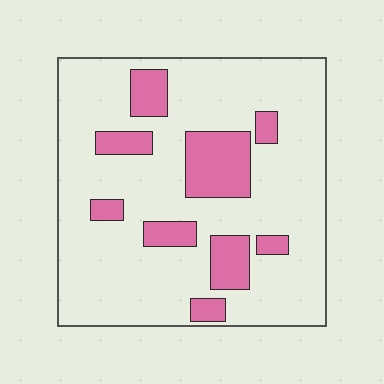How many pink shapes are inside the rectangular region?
9.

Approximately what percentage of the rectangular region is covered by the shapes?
Approximately 20%.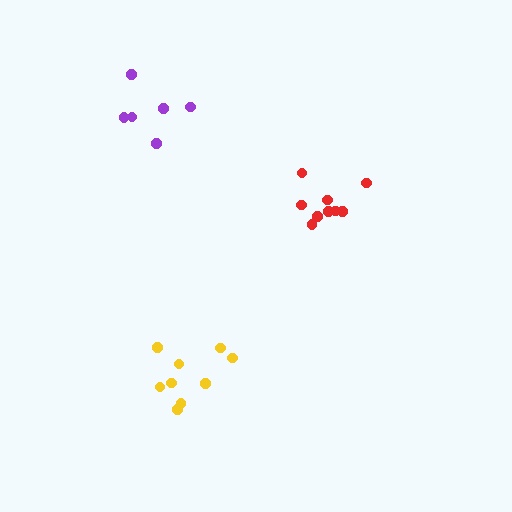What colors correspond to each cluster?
The clusters are colored: red, yellow, purple.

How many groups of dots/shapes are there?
There are 3 groups.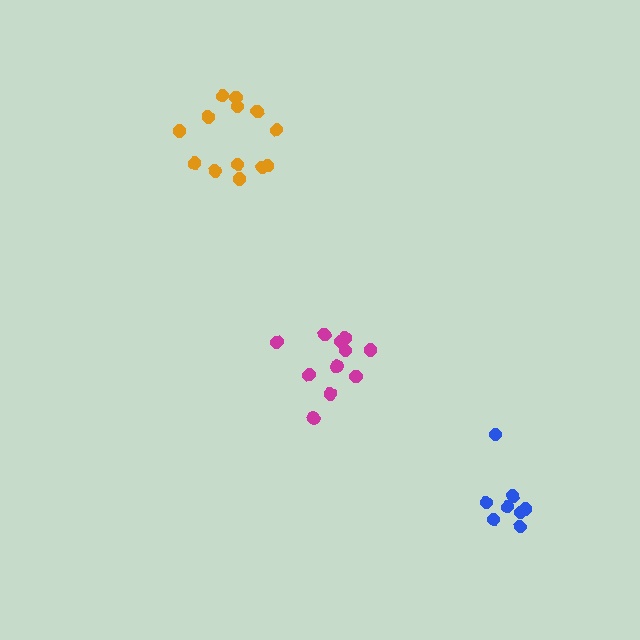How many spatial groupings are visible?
There are 3 spatial groupings.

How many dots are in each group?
Group 1: 8 dots, Group 2: 11 dots, Group 3: 13 dots (32 total).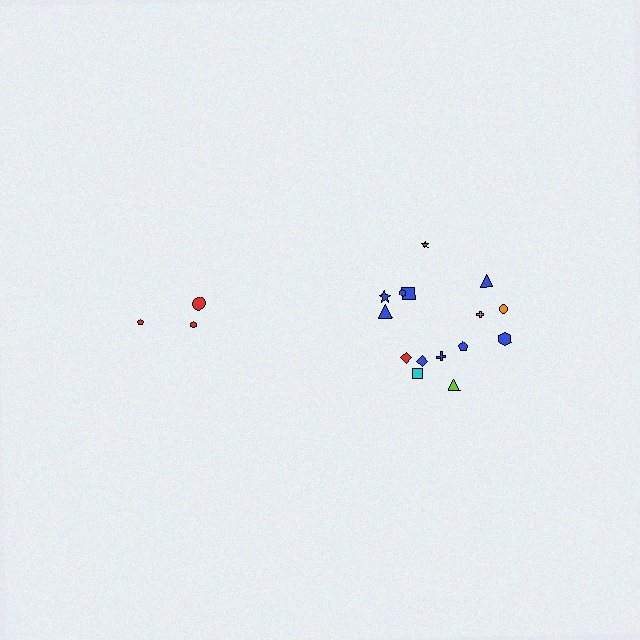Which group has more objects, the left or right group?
The right group.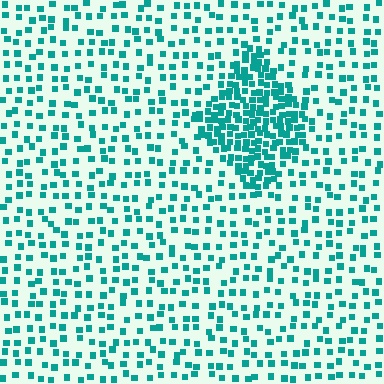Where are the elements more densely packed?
The elements are more densely packed inside the diamond boundary.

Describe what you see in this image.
The image contains small teal elements arranged at two different densities. A diamond-shaped region is visible where the elements are more densely packed than the surrounding area.